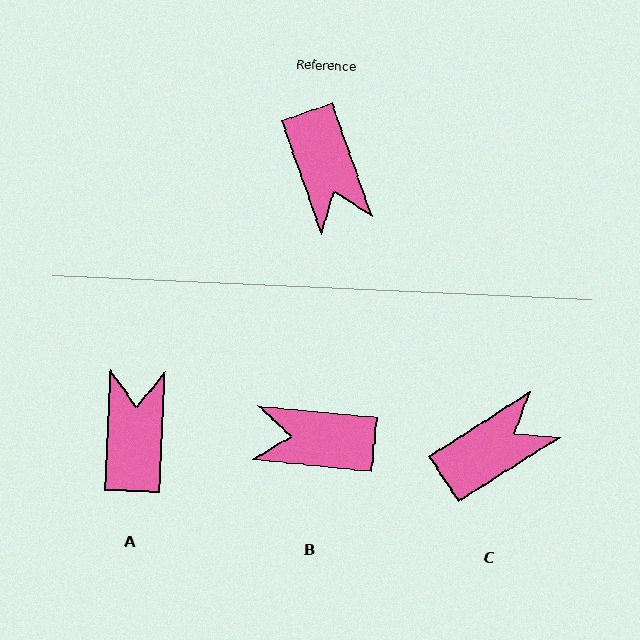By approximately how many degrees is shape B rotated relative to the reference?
Approximately 115 degrees clockwise.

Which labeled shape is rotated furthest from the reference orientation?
A, about 158 degrees away.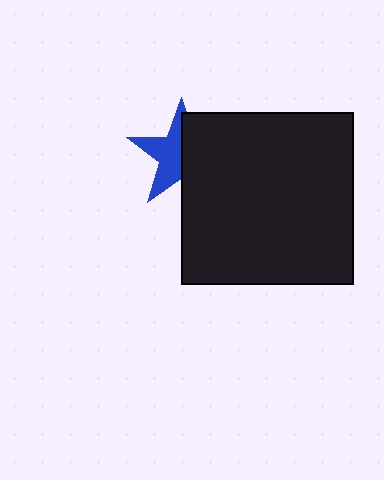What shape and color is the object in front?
The object in front is a black square.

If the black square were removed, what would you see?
You would see the complete blue star.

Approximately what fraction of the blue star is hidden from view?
Roughly 49% of the blue star is hidden behind the black square.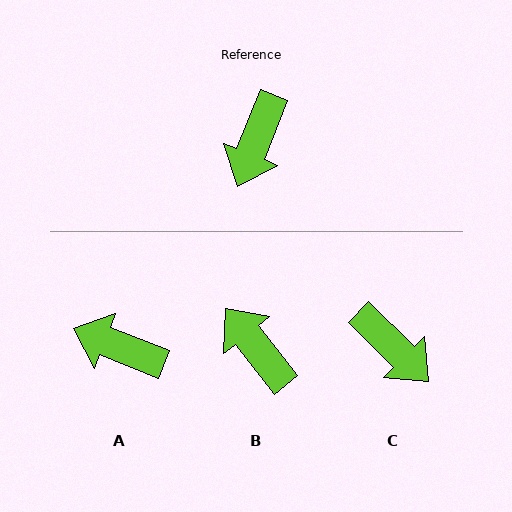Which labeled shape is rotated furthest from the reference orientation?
B, about 120 degrees away.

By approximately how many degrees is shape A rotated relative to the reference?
Approximately 90 degrees clockwise.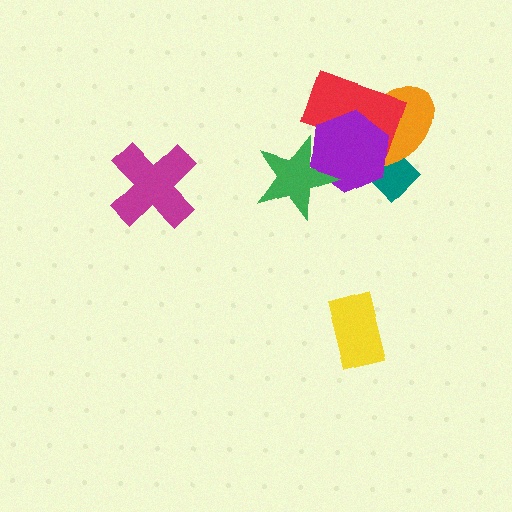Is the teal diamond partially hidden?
Yes, it is partially covered by another shape.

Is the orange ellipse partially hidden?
Yes, it is partially covered by another shape.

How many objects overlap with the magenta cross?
0 objects overlap with the magenta cross.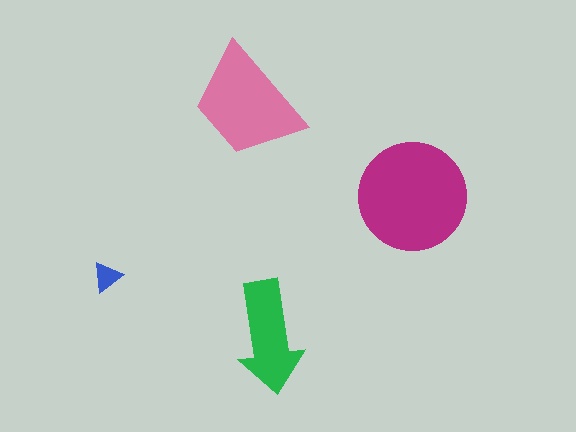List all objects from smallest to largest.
The blue triangle, the green arrow, the pink trapezoid, the magenta circle.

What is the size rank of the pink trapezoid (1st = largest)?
2nd.